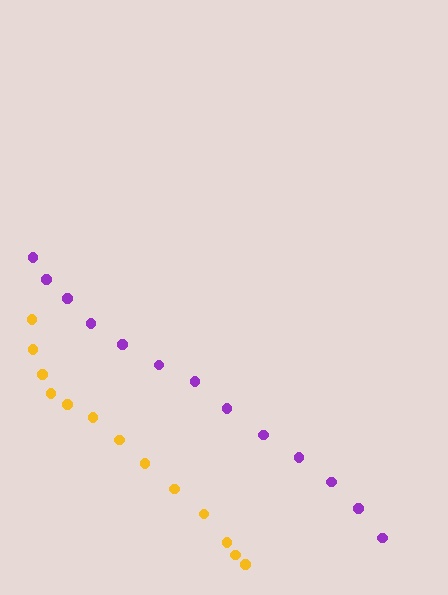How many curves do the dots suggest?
There are 2 distinct paths.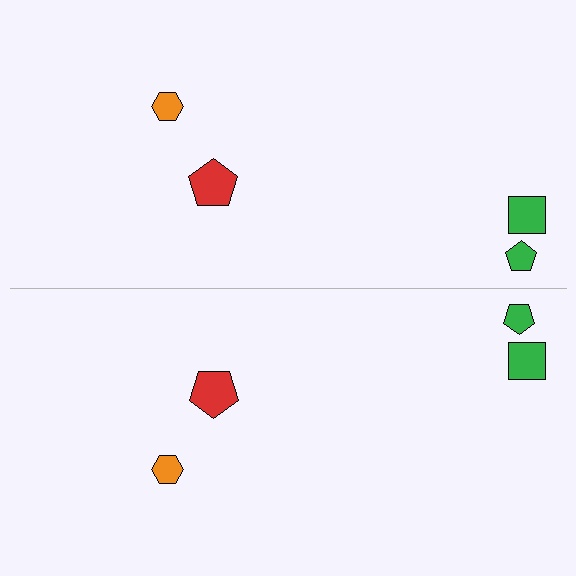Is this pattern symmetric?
Yes, this pattern has bilateral (reflection) symmetry.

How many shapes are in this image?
There are 8 shapes in this image.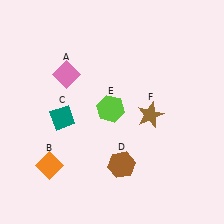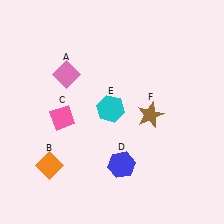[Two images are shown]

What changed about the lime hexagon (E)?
In Image 1, E is lime. In Image 2, it changed to cyan.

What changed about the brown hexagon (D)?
In Image 1, D is brown. In Image 2, it changed to blue.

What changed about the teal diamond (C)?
In Image 1, C is teal. In Image 2, it changed to pink.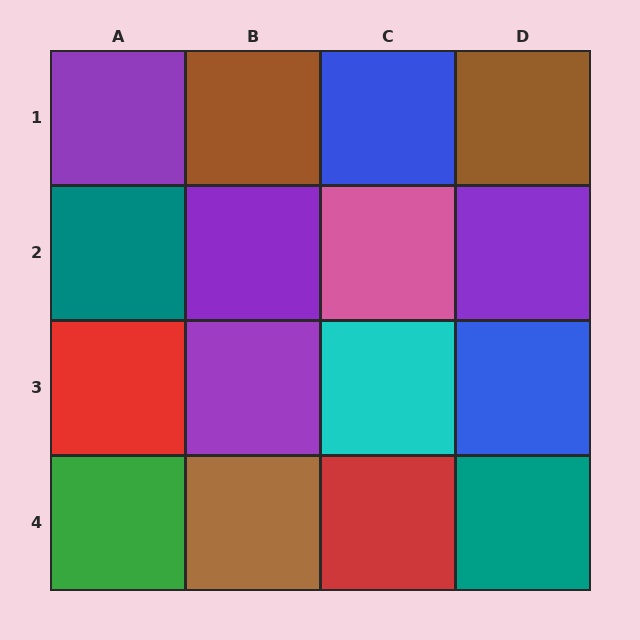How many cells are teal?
2 cells are teal.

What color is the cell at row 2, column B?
Purple.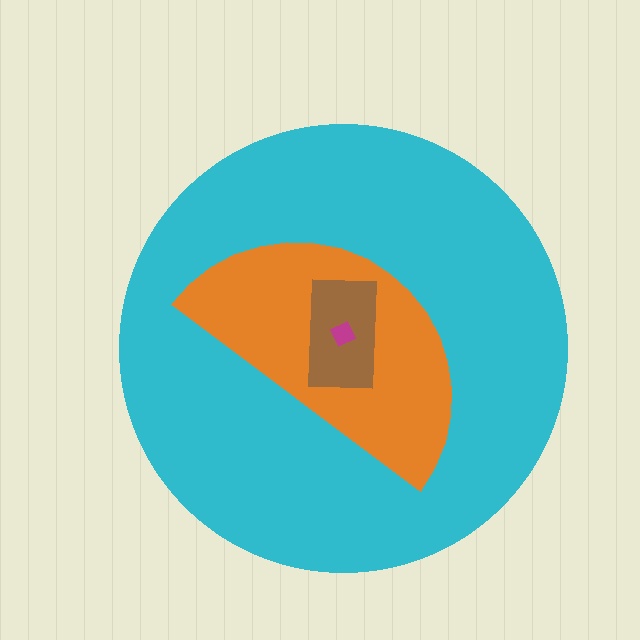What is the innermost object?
The magenta diamond.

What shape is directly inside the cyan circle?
The orange semicircle.